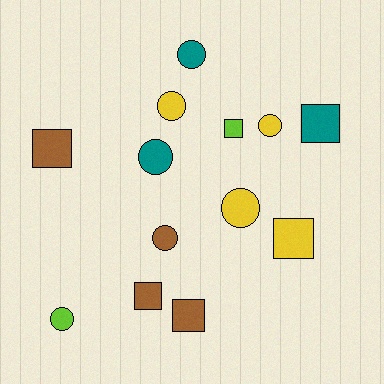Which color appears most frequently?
Yellow, with 4 objects.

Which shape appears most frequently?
Circle, with 7 objects.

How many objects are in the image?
There are 13 objects.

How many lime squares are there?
There is 1 lime square.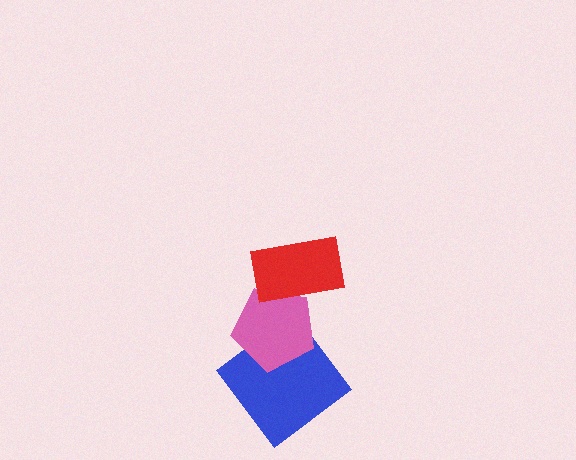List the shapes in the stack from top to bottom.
From top to bottom: the red rectangle, the pink pentagon, the blue diamond.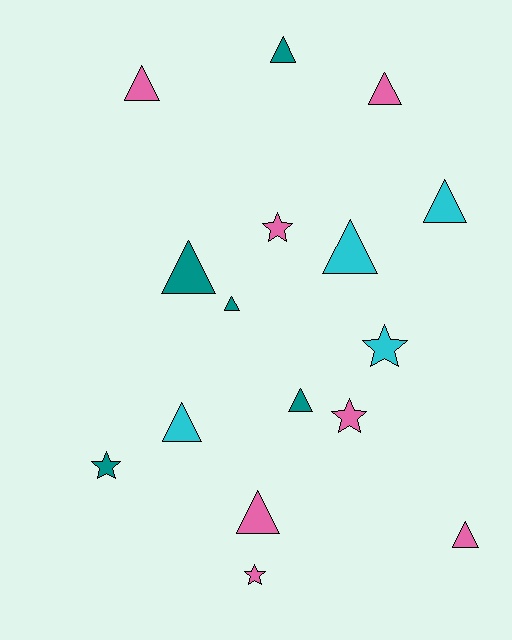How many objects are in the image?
There are 16 objects.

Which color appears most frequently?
Pink, with 7 objects.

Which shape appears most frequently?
Triangle, with 11 objects.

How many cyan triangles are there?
There are 3 cyan triangles.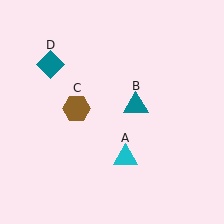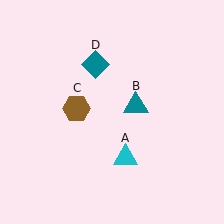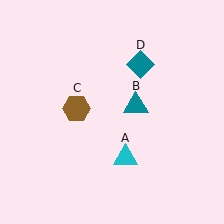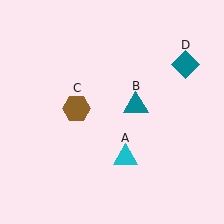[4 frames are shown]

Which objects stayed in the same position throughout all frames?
Cyan triangle (object A) and teal triangle (object B) and brown hexagon (object C) remained stationary.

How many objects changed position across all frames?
1 object changed position: teal diamond (object D).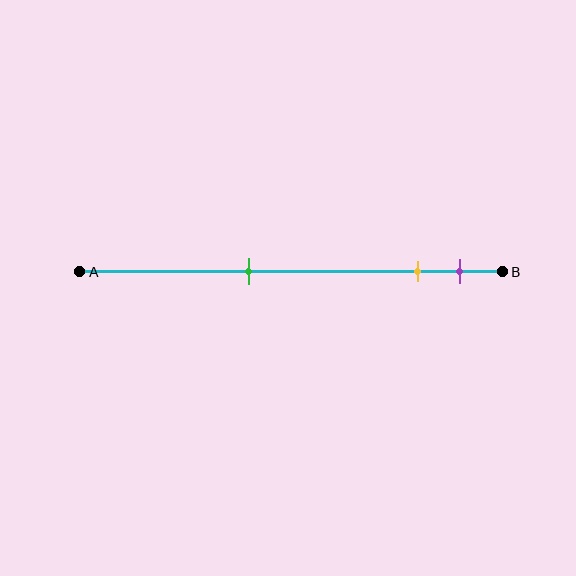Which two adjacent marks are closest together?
The yellow and purple marks are the closest adjacent pair.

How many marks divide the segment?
There are 3 marks dividing the segment.